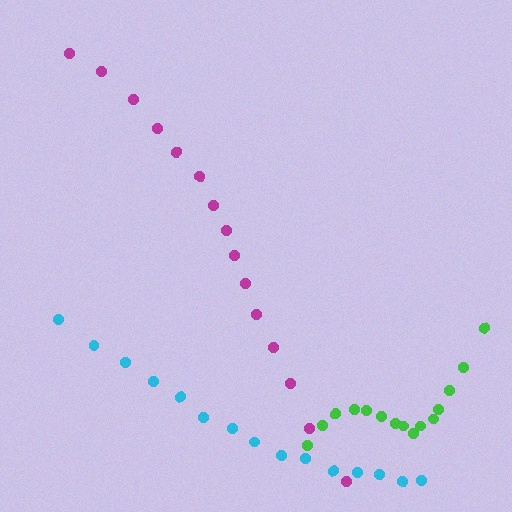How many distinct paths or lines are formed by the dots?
There are 3 distinct paths.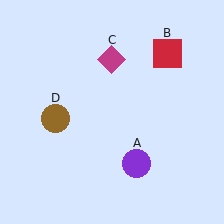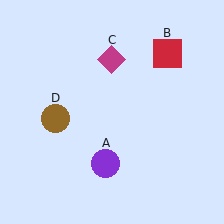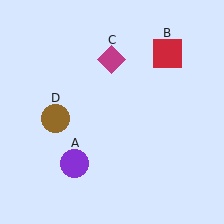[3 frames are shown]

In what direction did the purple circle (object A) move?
The purple circle (object A) moved left.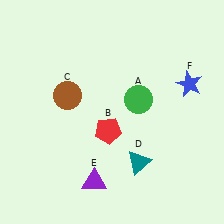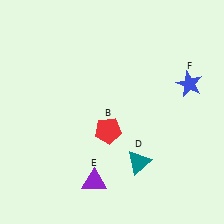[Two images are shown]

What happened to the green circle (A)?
The green circle (A) was removed in Image 2. It was in the top-right area of Image 1.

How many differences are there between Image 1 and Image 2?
There are 2 differences between the two images.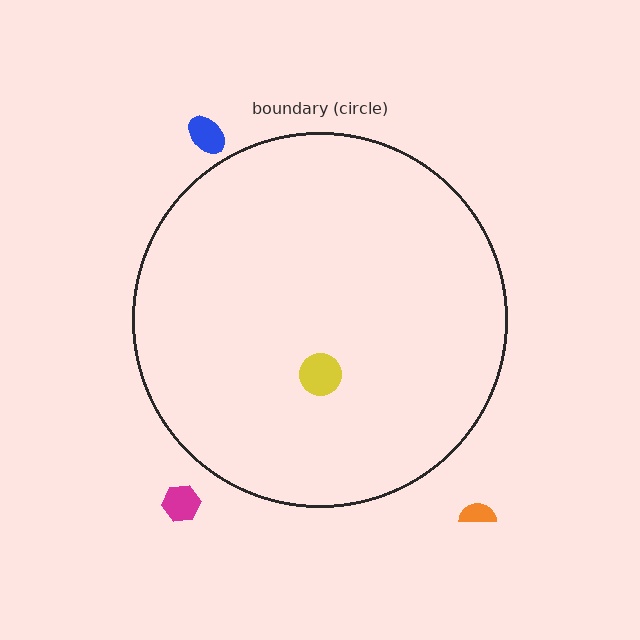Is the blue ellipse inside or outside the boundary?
Outside.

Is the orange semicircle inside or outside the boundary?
Outside.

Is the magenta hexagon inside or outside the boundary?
Outside.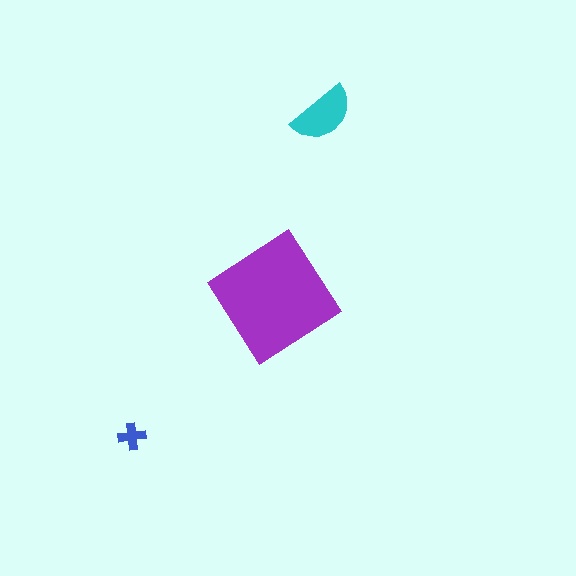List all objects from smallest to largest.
The blue cross, the cyan semicircle, the purple diamond.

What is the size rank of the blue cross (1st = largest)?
3rd.